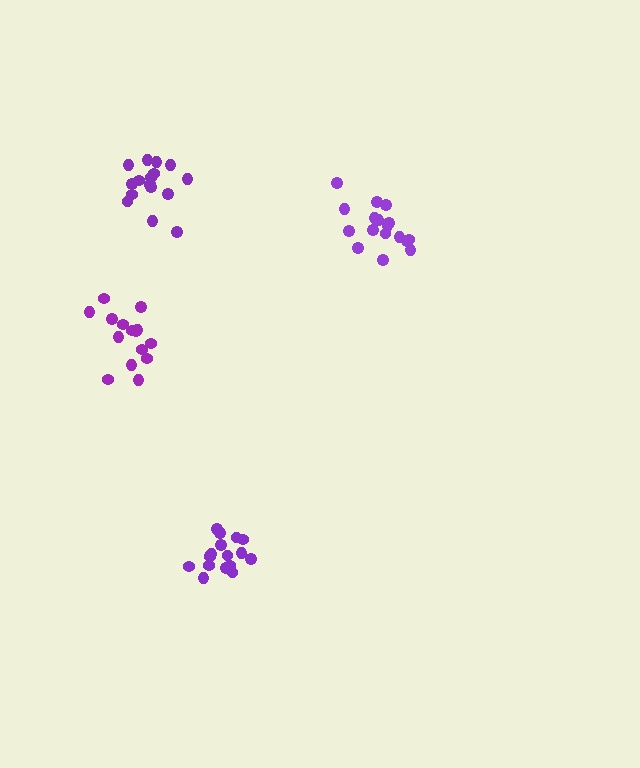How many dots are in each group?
Group 1: 15 dots, Group 2: 16 dots, Group 3: 17 dots, Group 4: 17 dots (65 total).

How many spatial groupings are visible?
There are 4 spatial groupings.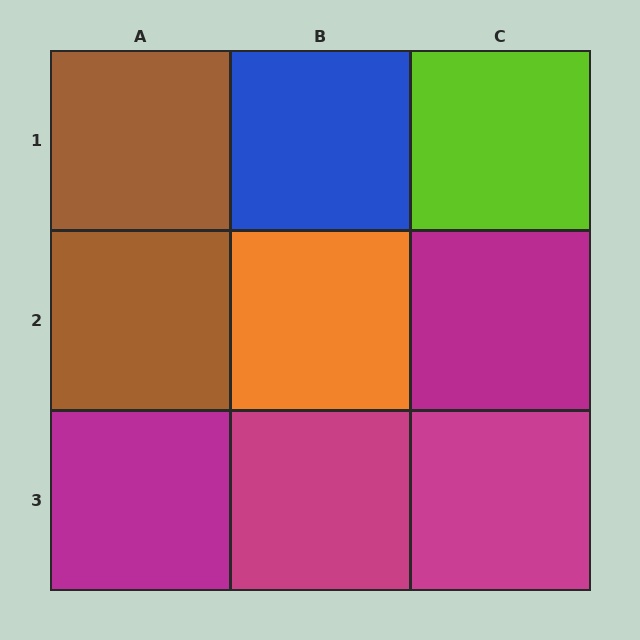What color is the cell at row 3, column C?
Magenta.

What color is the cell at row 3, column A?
Magenta.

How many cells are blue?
1 cell is blue.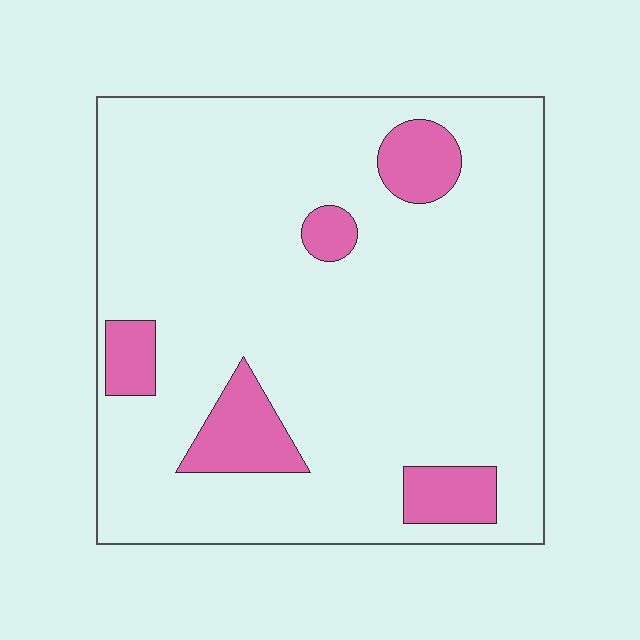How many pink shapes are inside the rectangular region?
5.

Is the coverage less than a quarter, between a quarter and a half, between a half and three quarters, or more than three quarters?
Less than a quarter.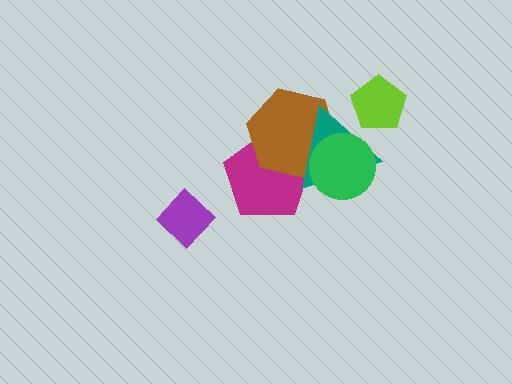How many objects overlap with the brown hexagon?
3 objects overlap with the brown hexagon.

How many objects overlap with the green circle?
2 objects overlap with the green circle.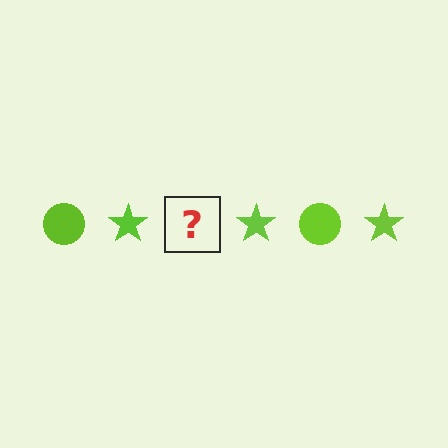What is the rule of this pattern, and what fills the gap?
The rule is that the pattern cycles through circle, star shapes in lime. The gap should be filled with a lime circle.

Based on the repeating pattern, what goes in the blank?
The blank should be a lime circle.